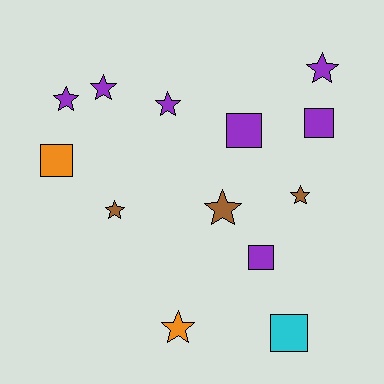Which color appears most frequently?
Purple, with 7 objects.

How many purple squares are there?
There are 3 purple squares.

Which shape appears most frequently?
Star, with 8 objects.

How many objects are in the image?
There are 13 objects.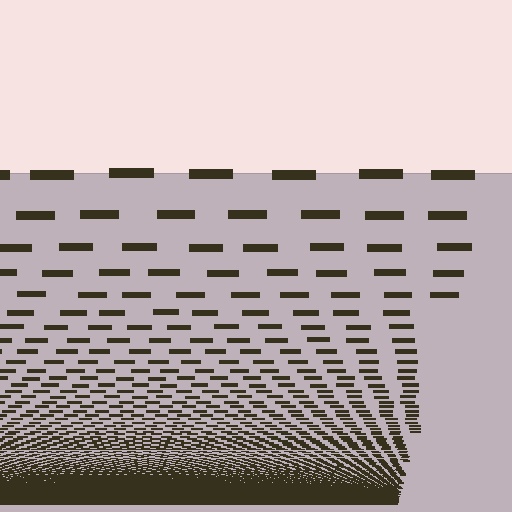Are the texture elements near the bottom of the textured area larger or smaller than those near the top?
Smaller. The gradient is inverted — elements near the bottom are smaller and denser.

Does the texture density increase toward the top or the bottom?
Density increases toward the bottom.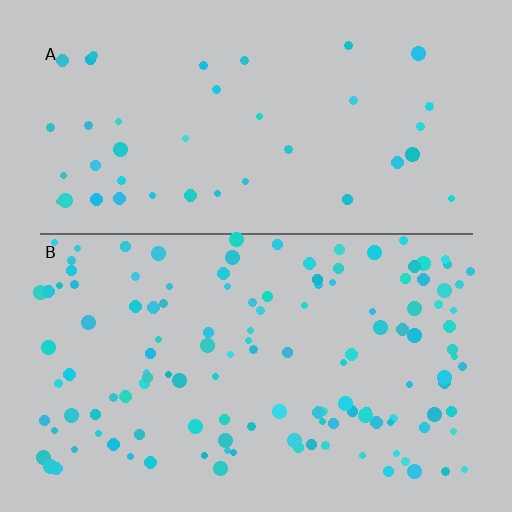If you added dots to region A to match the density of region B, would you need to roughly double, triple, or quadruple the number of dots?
Approximately triple.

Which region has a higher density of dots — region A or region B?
B (the bottom).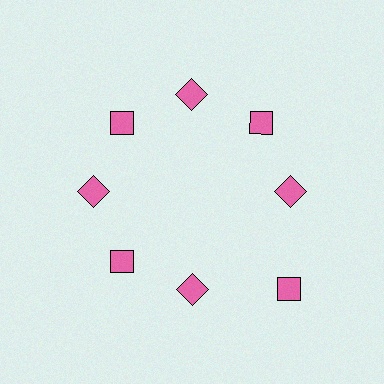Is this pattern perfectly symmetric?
No. The 8 pink diamonds are arranged in a ring, but one element near the 4 o'clock position is pushed outward from the center, breaking the 8-fold rotational symmetry.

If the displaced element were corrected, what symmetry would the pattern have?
It would have 8-fold rotational symmetry — the pattern would map onto itself every 45 degrees.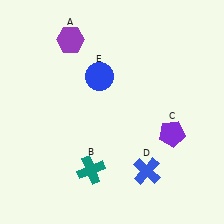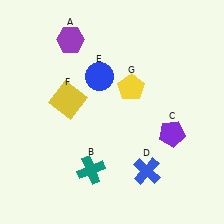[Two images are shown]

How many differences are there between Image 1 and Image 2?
There are 2 differences between the two images.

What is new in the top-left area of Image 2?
A yellow square (F) was added in the top-left area of Image 2.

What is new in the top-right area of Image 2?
A yellow pentagon (G) was added in the top-right area of Image 2.